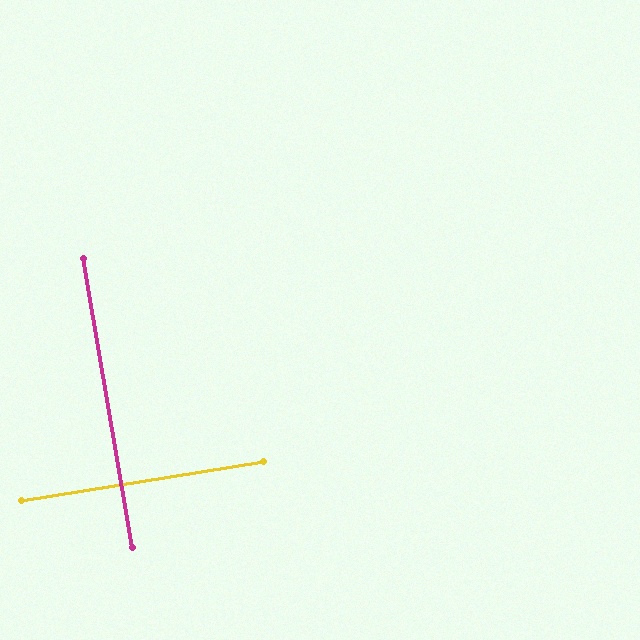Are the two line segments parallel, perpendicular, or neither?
Perpendicular — they meet at approximately 89°.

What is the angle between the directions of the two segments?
Approximately 89 degrees.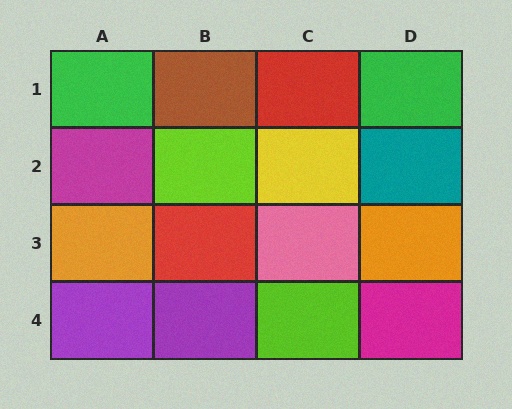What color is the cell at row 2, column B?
Lime.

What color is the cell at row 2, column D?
Teal.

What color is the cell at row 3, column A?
Orange.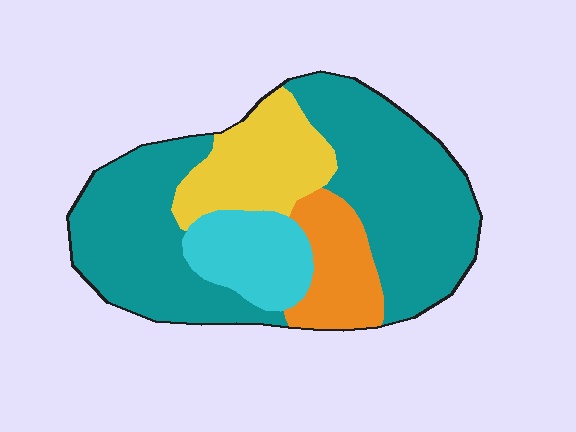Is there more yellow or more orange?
Yellow.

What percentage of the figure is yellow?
Yellow covers 17% of the figure.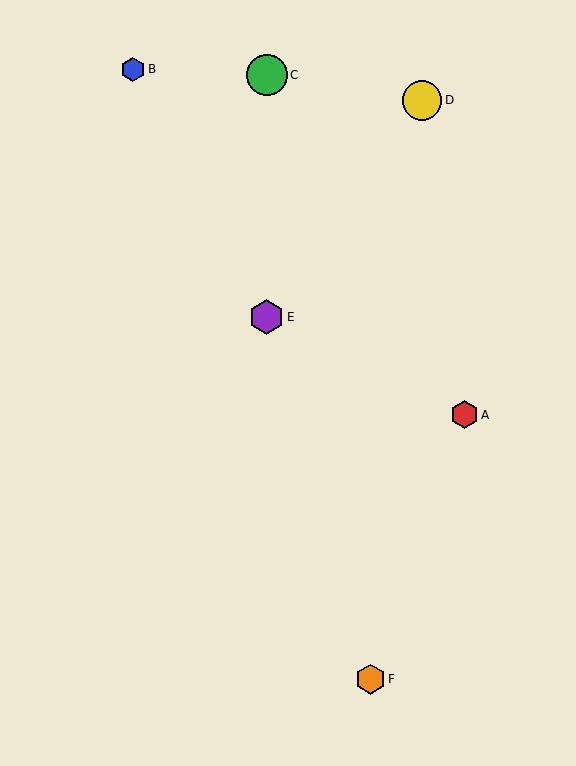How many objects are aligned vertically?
2 objects (C, E) are aligned vertically.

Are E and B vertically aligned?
No, E is at x≈267 and B is at x≈133.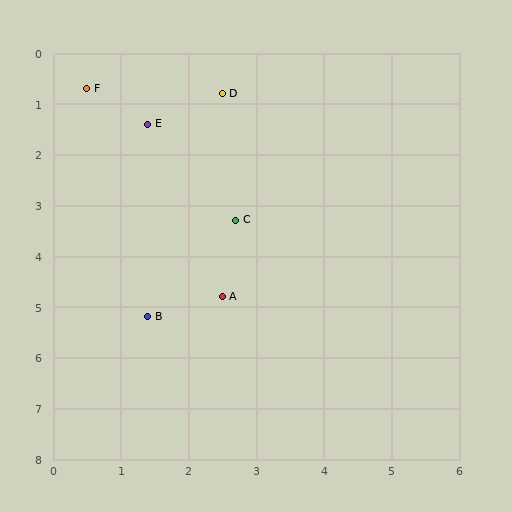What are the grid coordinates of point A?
Point A is at approximately (2.5, 4.8).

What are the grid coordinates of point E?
Point E is at approximately (1.4, 1.4).